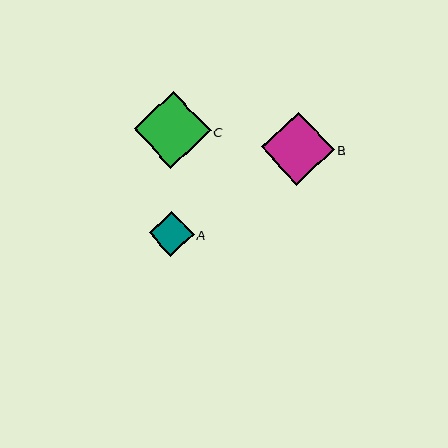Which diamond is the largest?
Diamond C is the largest with a size of approximately 77 pixels.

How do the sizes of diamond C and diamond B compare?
Diamond C and diamond B are approximately the same size.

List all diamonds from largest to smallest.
From largest to smallest: C, B, A.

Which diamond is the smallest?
Diamond A is the smallest with a size of approximately 45 pixels.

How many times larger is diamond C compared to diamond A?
Diamond C is approximately 1.7 times the size of diamond A.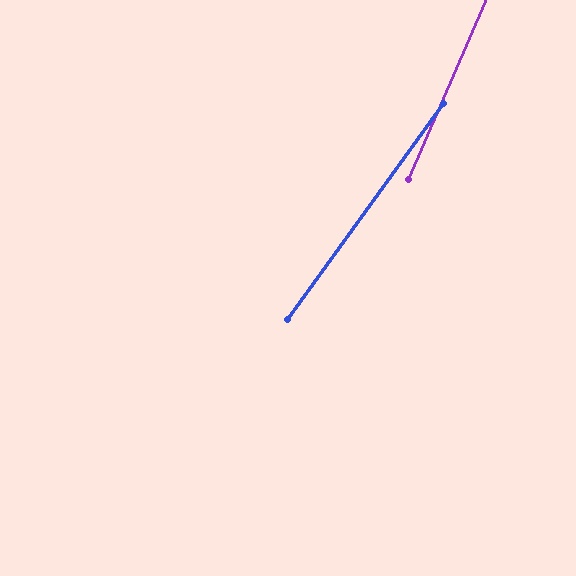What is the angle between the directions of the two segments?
Approximately 13 degrees.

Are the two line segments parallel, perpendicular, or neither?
Neither parallel nor perpendicular — they differ by about 13°.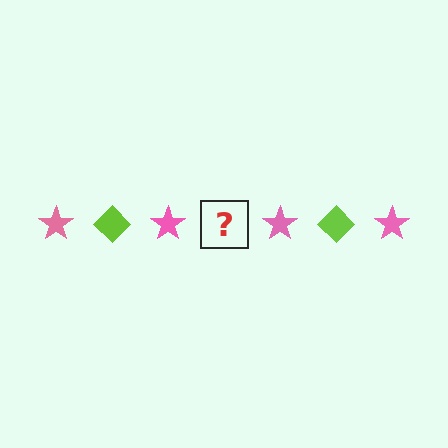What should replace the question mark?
The question mark should be replaced with a lime diamond.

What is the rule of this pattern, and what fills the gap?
The rule is that the pattern alternates between pink star and lime diamond. The gap should be filled with a lime diamond.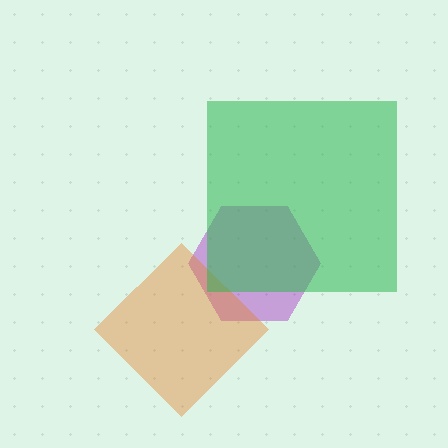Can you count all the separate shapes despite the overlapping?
Yes, there are 3 separate shapes.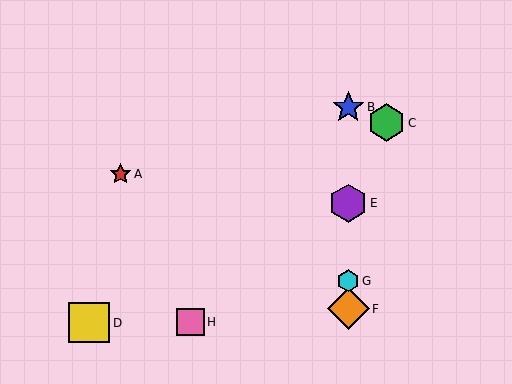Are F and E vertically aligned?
Yes, both are at x≈348.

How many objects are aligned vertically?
4 objects (B, E, F, G) are aligned vertically.